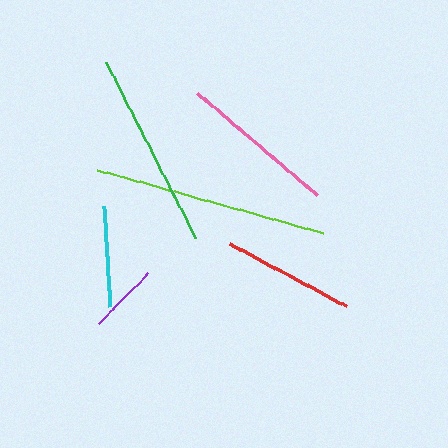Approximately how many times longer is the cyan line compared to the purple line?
The cyan line is approximately 1.5 times the length of the purple line.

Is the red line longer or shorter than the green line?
The green line is longer than the red line.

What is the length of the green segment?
The green segment is approximately 197 pixels long.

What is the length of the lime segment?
The lime segment is approximately 235 pixels long.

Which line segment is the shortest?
The purple line is the shortest at approximately 70 pixels.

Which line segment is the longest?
The lime line is the longest at approximately 235 pixels.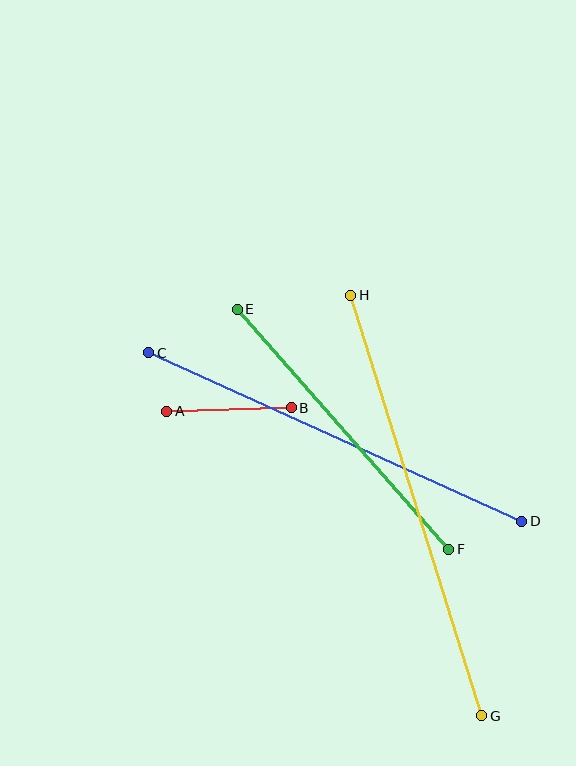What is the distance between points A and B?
The distance is approximately 125 pixels.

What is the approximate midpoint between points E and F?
The midpoint is at approximately (343, 429) pixels.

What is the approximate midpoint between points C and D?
The midpoint is at approximately (335, 437) pixels.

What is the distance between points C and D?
The distance is approximately 409 pixels.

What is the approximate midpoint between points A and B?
The midpoint is at approximately (229, 409) pixels.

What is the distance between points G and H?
The distance is approximately 440 pixels.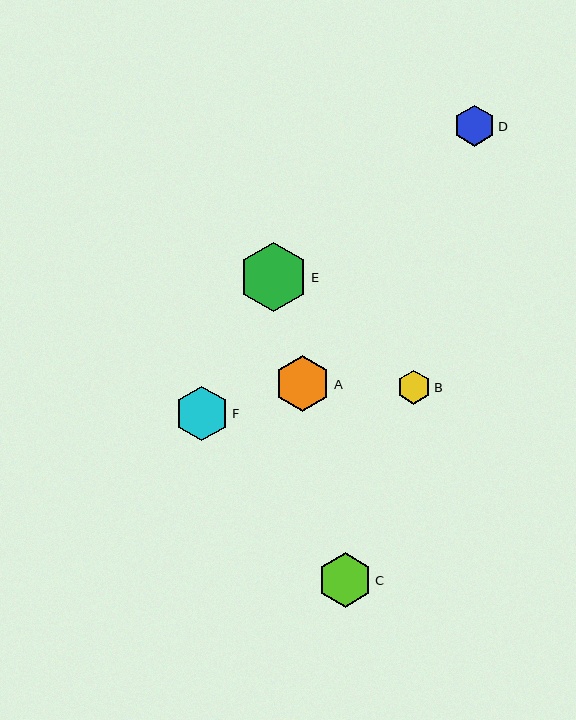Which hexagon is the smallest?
Hexagon B is the smallest with a size of approximately 34 pixels.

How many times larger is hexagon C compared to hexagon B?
Hexagon C is approximately 1.6 times the size of hexagon B.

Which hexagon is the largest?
Hexagon E is the largest with a size of approximately 69 pixels.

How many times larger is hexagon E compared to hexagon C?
Hexagon E is approximately 1.3 times the size of hexagon C.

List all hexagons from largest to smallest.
From largest to smallest: E, A, F, C, D, B.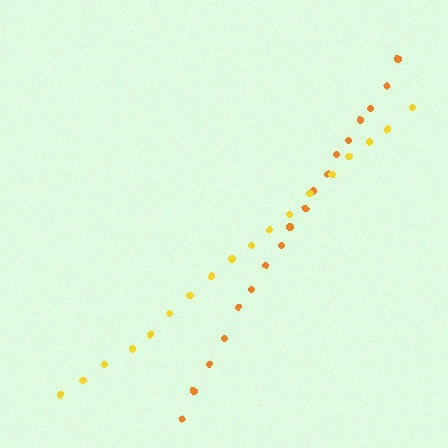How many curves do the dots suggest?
There are 2 distinct paths.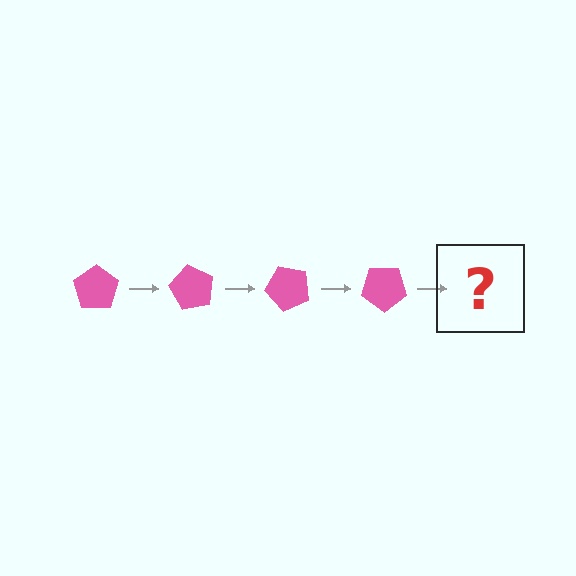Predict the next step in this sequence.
The next step is a pink pentagon rotated 240 degrees.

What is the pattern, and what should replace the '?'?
The pattern is that the pentagon rotates 60 degrees each step. The '?' should be a pink pentagon rotated 240 degrees.